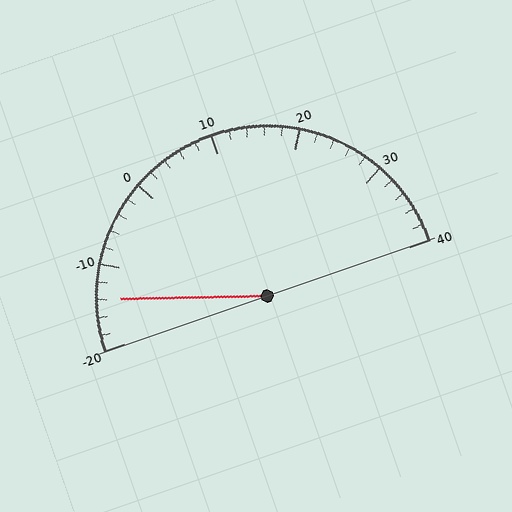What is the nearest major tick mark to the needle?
The nearest major tick mark is -10.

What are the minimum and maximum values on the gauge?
The gauge ranges from -20 to 40.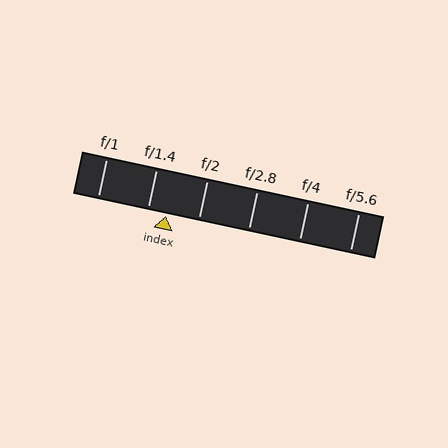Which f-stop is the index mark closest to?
The index mark is closest to f/1.4.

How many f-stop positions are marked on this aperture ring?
There are 6 f-stop positions marked.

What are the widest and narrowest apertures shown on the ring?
The widest aperture shown is f/1 and the narrowest is f/5.6.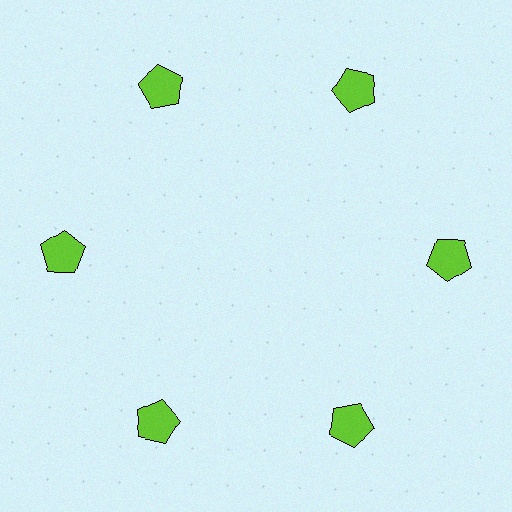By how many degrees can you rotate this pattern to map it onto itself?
The pattern maps onto itself every 60 degrees of rotation.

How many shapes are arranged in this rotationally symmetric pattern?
There are 6 shapes, arranged in 6 groups of 1.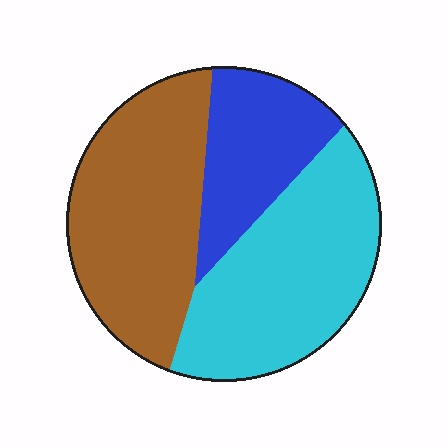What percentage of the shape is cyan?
Cyan covers around 40% of the shape.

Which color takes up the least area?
Blue, at roughly 20%.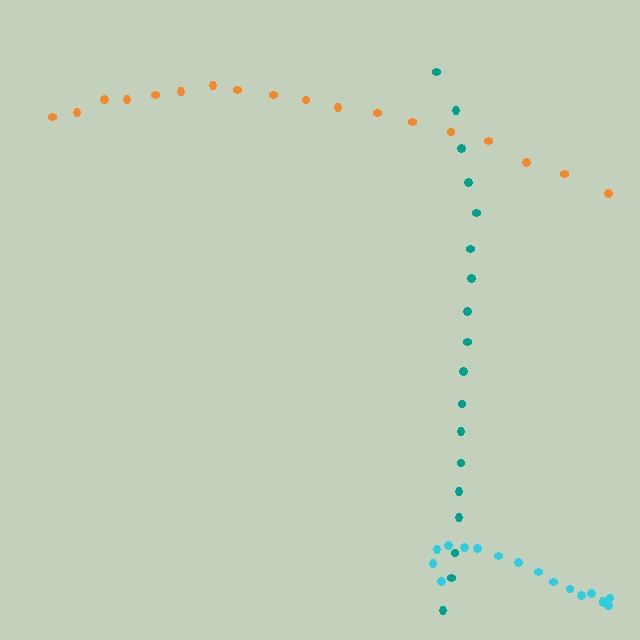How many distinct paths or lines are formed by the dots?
There are 3 distinct paths.